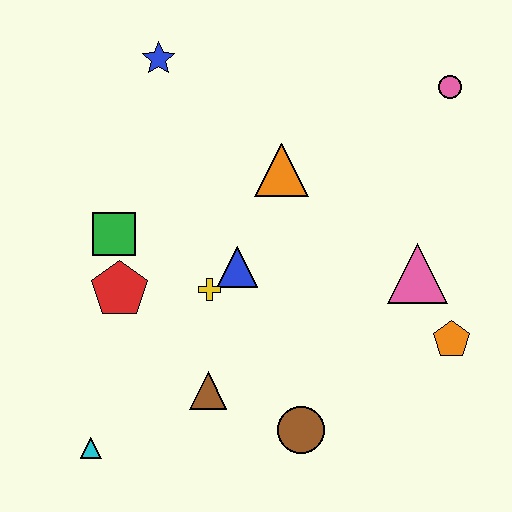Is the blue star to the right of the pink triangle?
No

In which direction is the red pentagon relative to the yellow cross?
The red pentagon is to the left of the yellow cross.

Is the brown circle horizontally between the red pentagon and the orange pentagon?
Yes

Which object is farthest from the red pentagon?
The pink circle is farthest from the red pentagon.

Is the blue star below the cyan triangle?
No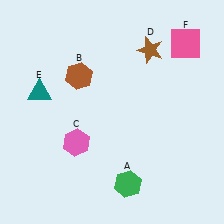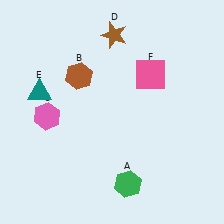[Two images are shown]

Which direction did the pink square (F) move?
The pink square (F) moved left.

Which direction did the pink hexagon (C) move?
The pink hexagon (C) moved left.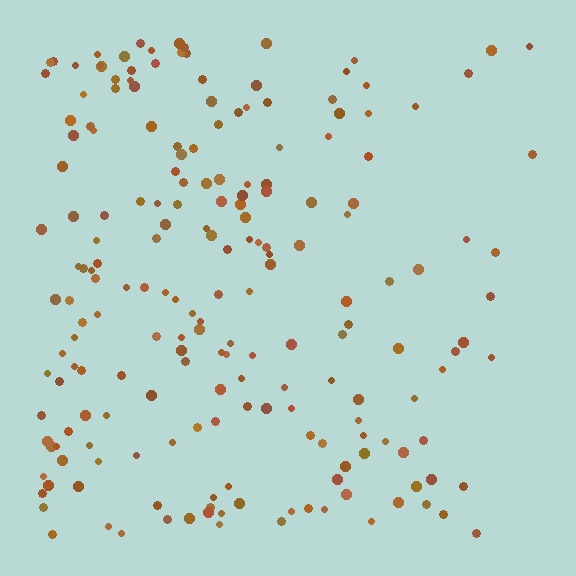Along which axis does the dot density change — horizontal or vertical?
Horizontal.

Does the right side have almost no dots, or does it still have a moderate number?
Still a moderate number, just noticeably fewer than the left.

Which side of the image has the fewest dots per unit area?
The right.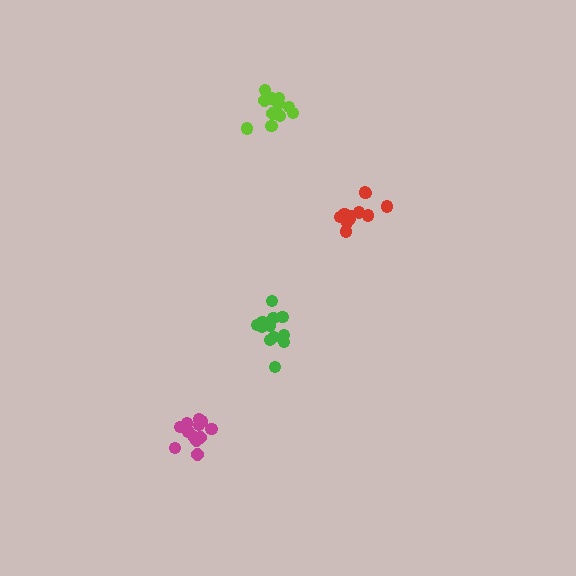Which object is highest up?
The lime cluster is topmost.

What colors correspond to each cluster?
The clusters are colored: red, green, magenta, lime.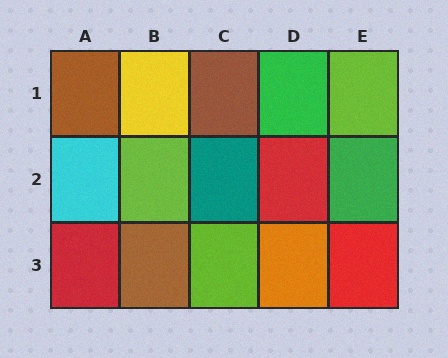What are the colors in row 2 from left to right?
Cyan, lime, teal, red, green.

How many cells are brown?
3 cells are brown.